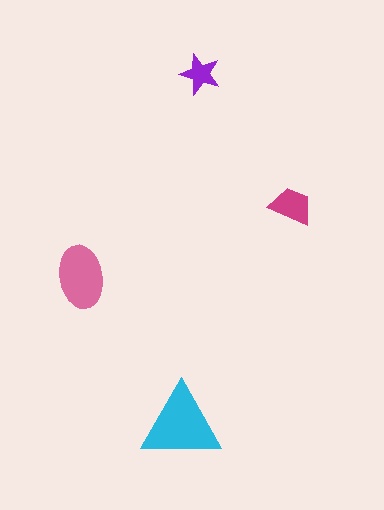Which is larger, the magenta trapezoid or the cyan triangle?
The cyan triangle.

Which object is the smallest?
The purple star.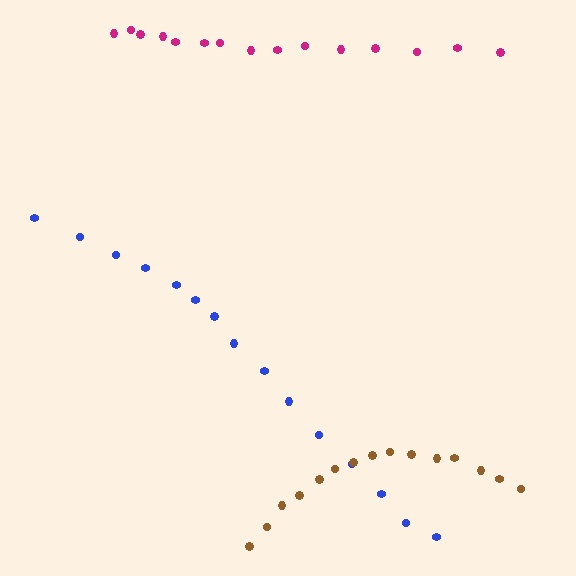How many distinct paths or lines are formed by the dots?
There are 3 distinct paths.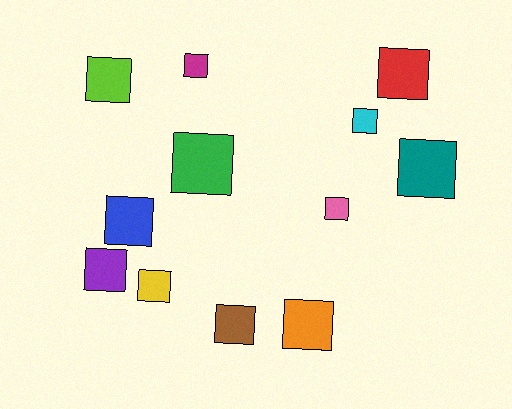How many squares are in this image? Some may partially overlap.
There are 12 squares.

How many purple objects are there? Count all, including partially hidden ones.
There is 1 purple object.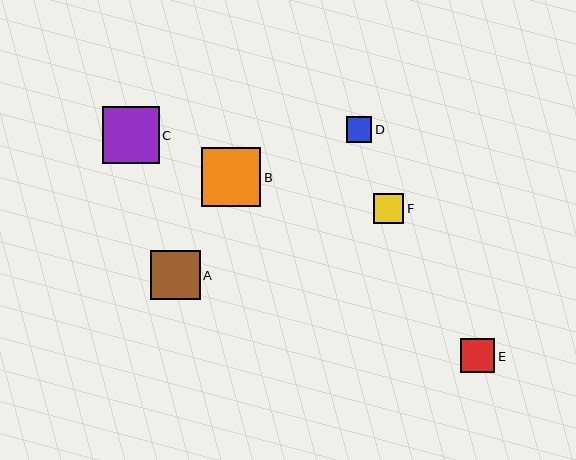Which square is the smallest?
Square D is the smallest with a size of approximately 25 pixels.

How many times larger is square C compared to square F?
Square C is approximately 1.9 times the size of square F.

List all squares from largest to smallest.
From largest to smallest: B, C, A, E, F, D.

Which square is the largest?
Square B is the largest with a size of approximately 59 pixels.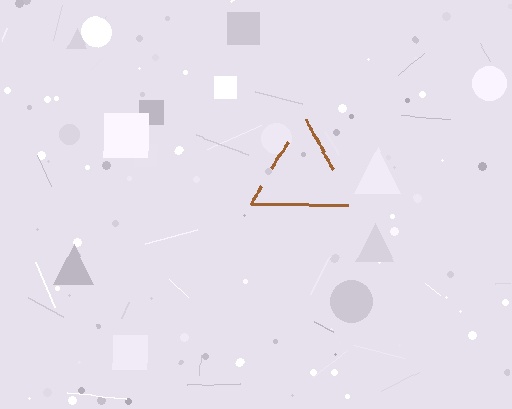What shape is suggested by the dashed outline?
The dashed outline suggests a triangle.